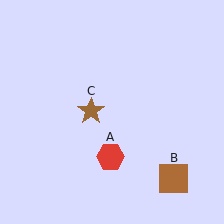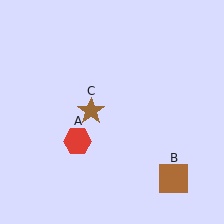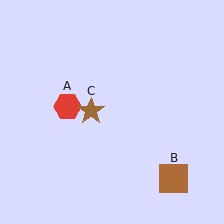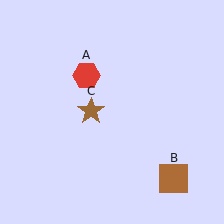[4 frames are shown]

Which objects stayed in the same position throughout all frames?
Brown square (object B) and brown star (object C) remained stationary.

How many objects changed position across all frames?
1 object changed position: red hexagon (object A).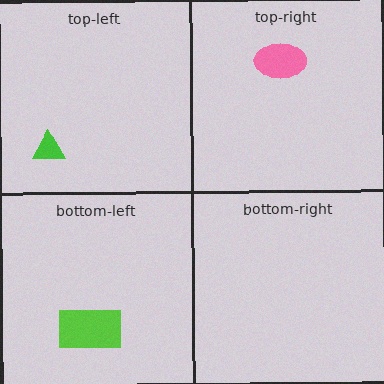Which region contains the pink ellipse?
The top-right region.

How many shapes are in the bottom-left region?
1.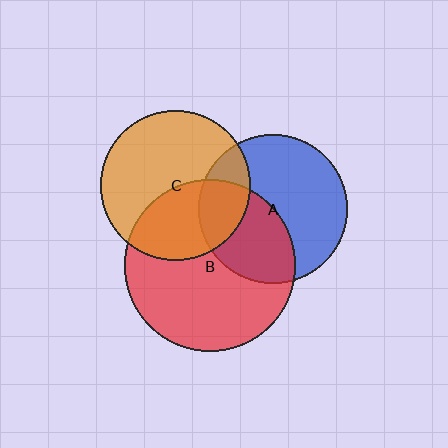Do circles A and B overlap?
Yes.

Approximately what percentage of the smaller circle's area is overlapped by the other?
Approximately 40%.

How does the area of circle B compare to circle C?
Approximately 1.3 times.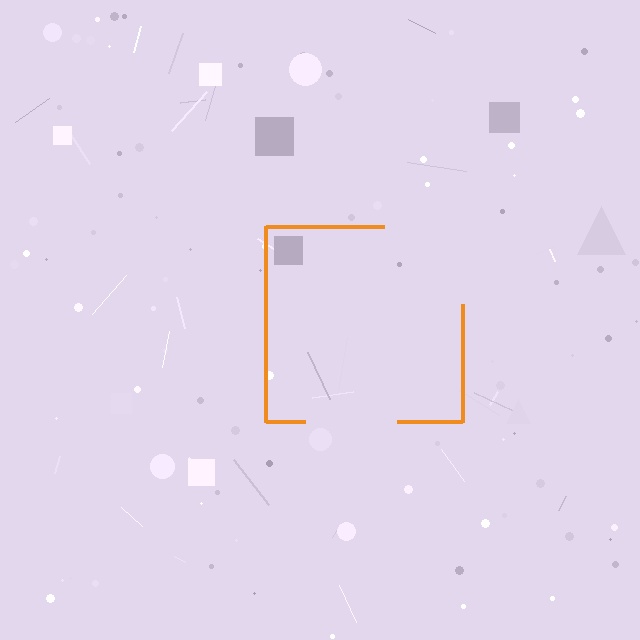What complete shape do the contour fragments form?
The contour fragments form a square.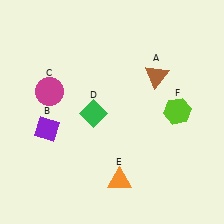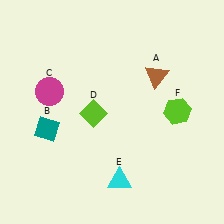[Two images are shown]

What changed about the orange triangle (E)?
In Image 1, E is orange. In Image 2, it changed to cyan.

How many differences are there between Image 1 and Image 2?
There are 3 differences between the two images.